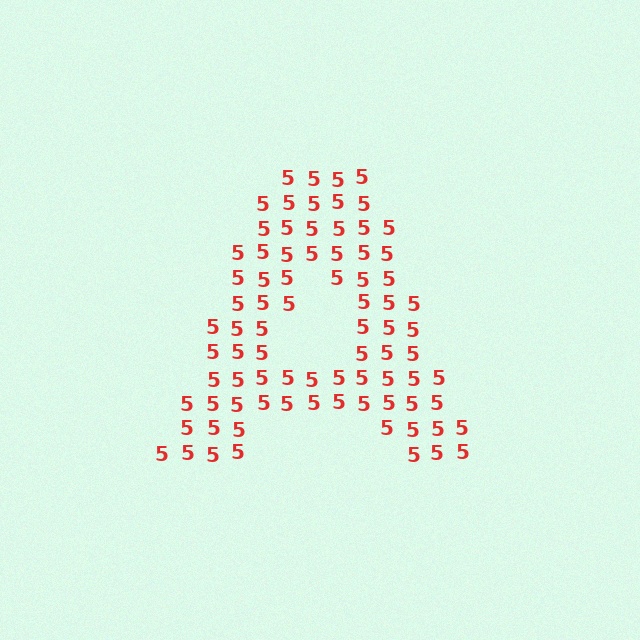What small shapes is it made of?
It is made of small digit 5's.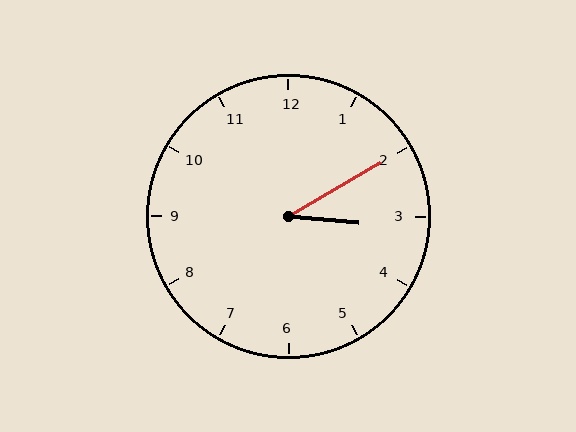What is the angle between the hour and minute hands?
Approximately 35 degrees.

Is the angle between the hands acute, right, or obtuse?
It is acute.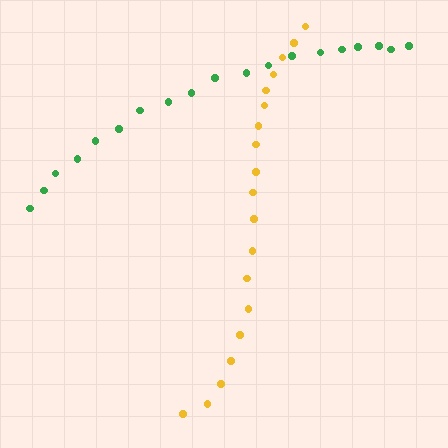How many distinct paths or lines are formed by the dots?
There are 2 distinct paths.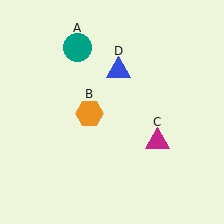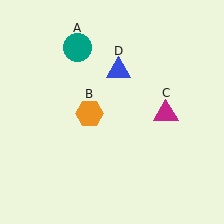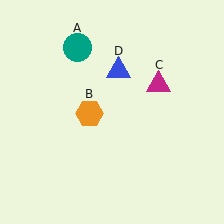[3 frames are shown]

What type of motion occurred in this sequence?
The magenta triangle (object C) rotated counterclockwise around the center of the scene.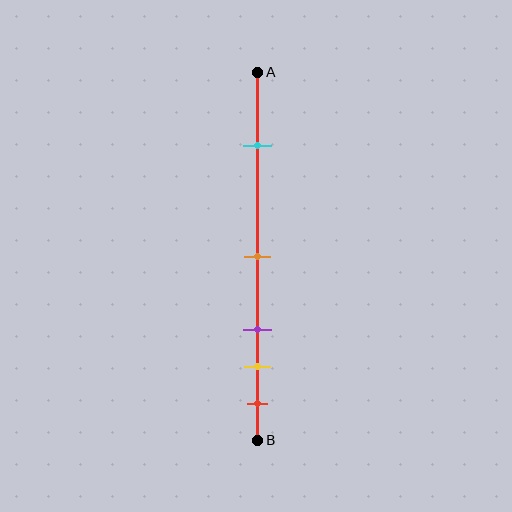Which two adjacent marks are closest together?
The yellow and red marks are the closest adjacent pair.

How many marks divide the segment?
There are 5 marks dividing the segment.